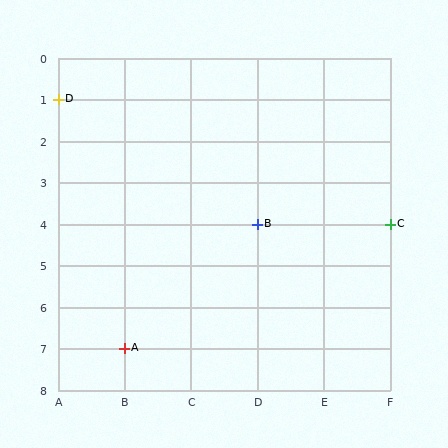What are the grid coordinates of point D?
Point D is at grid coordinates (A, 1).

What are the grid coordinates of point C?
Point C is at grid coordinates (F, 4).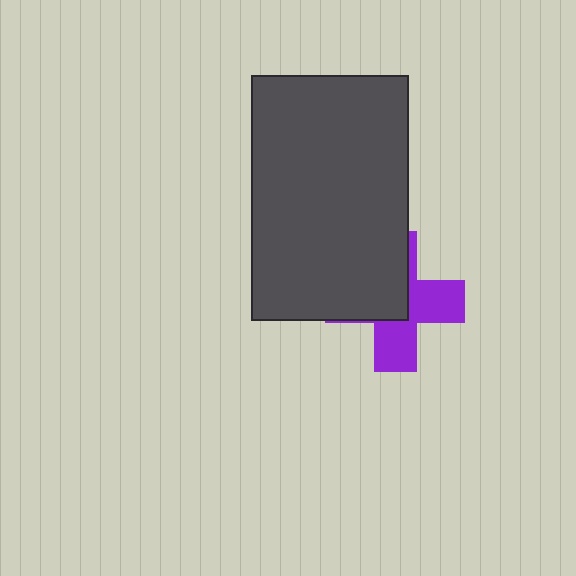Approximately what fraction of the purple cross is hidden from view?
Roughly 51% of the purple cross is hidden behind the dark gray rectangle.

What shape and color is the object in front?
The object in front is a dark gray rectangle.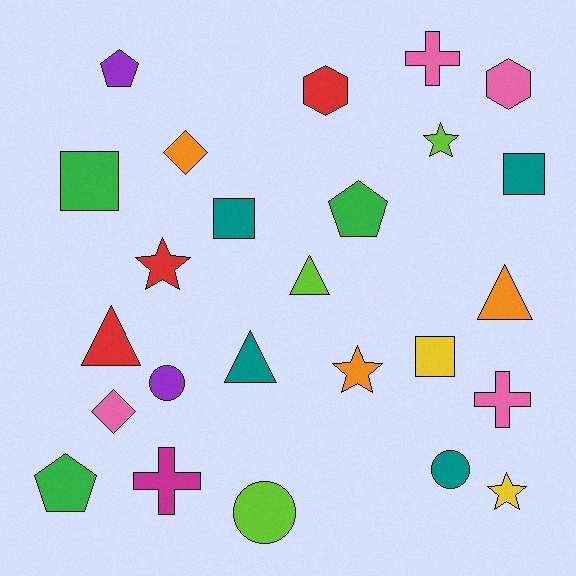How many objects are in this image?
There are 25 objects.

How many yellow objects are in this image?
There are 2 yellow objects.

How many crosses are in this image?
There are 3 crosses.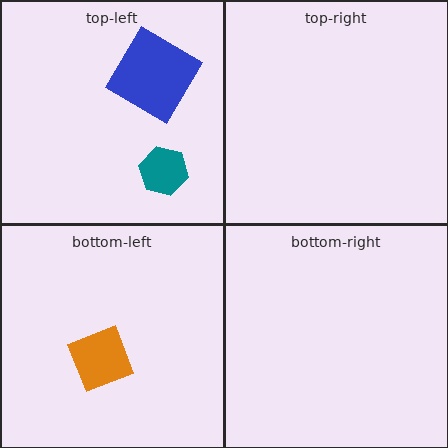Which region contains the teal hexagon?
The top-left region.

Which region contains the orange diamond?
The bottom-left region.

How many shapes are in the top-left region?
2.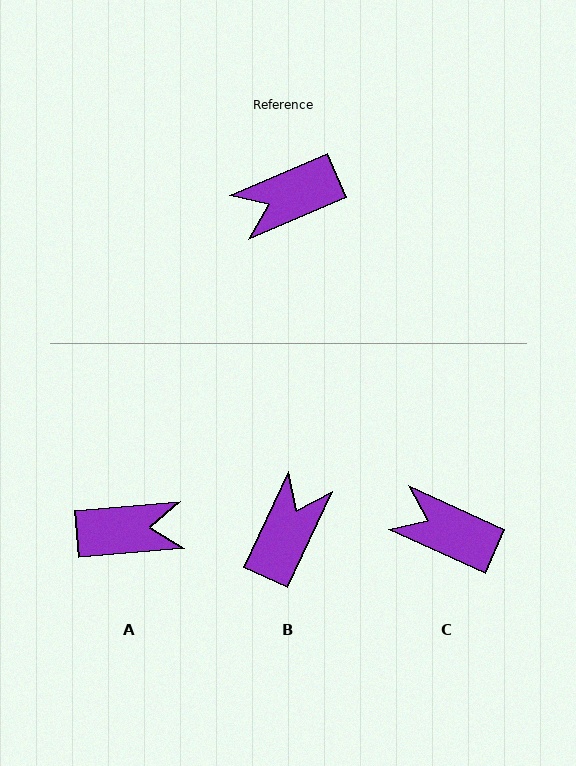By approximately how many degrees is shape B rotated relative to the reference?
Approximately 138 degrees clockwise.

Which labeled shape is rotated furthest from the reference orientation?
A, about 162 degrees away.